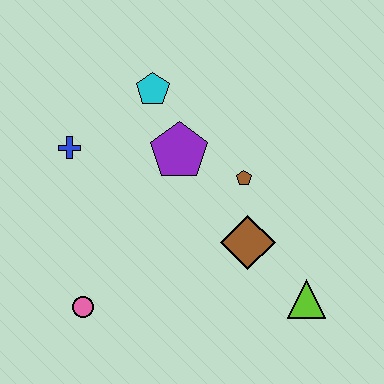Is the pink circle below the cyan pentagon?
Yes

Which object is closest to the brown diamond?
The brown pentagon is closest to the brown diamond.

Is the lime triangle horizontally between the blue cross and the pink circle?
No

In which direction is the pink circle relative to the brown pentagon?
The pink circle is to the left of the brown pentagon.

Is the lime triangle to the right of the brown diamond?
Yes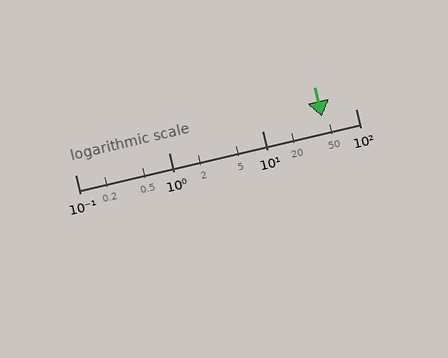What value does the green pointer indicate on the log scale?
The pointer indicates approximately 44.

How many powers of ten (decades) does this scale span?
The scale spans 3 decades, from 0.1 to 100.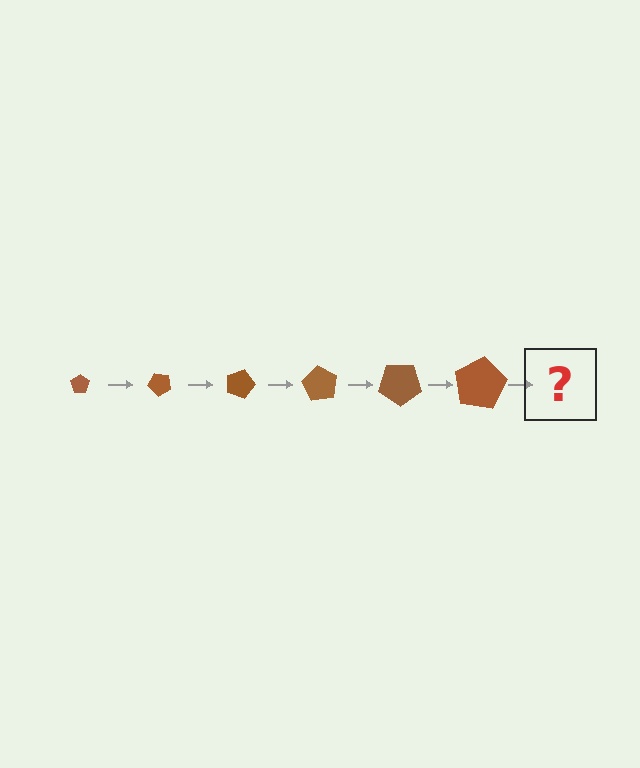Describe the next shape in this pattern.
It should be a pentagon, larger than the previous one and rotated 270 degrees from the start.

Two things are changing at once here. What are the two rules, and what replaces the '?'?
The two rules are that the pentagon grows larger each step and it rotates 45 degrees each step. The '?' should be a pentagon, larger than the previous one and rotated 270 degrees from the start.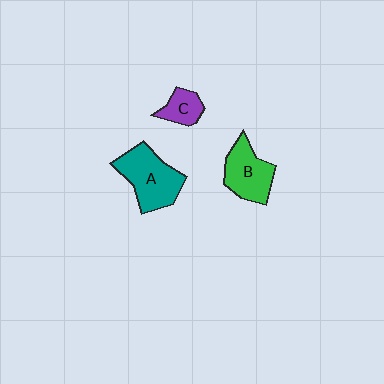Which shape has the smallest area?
Shape C (purple).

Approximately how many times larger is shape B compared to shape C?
Approximately 1.9 times.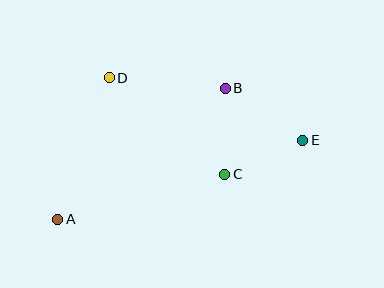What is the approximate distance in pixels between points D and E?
The distance between D and E is approximately 203 pixels.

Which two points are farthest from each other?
Points A and E are farthest from each other.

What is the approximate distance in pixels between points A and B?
The distance between A and B is approximately 213 pixels.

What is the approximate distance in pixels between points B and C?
The distance between B and C is approximately 86 pixels.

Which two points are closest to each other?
Points C and E are closest to each other.